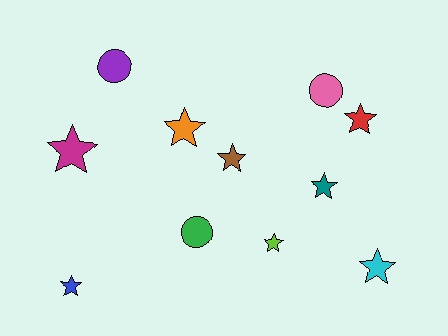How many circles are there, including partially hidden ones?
There are 3 circles.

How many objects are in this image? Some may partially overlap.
There are 11 objects.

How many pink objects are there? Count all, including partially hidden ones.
There is 1 pink object.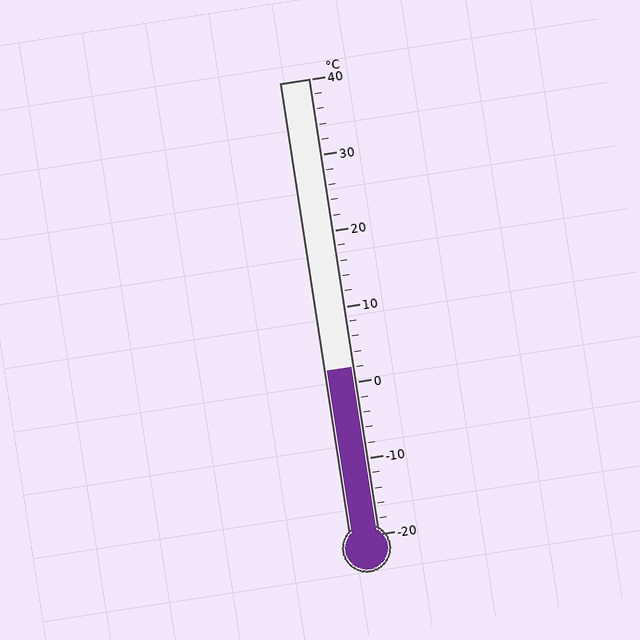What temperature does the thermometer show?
The thermometer shows approximately 2°C.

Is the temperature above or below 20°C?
The temperature is below 20°C.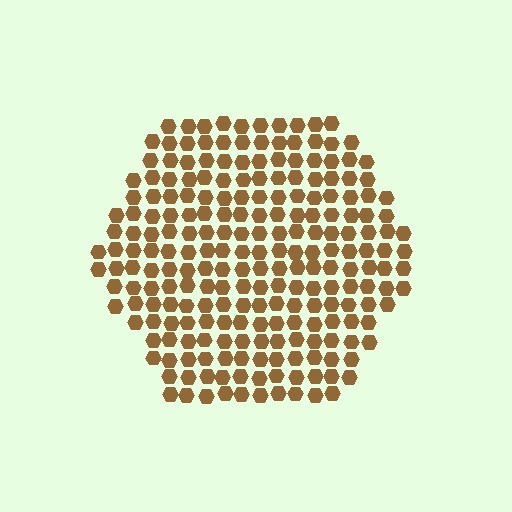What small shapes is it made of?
It is made of small hexagons.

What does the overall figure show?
The overall figure shows a hexagon.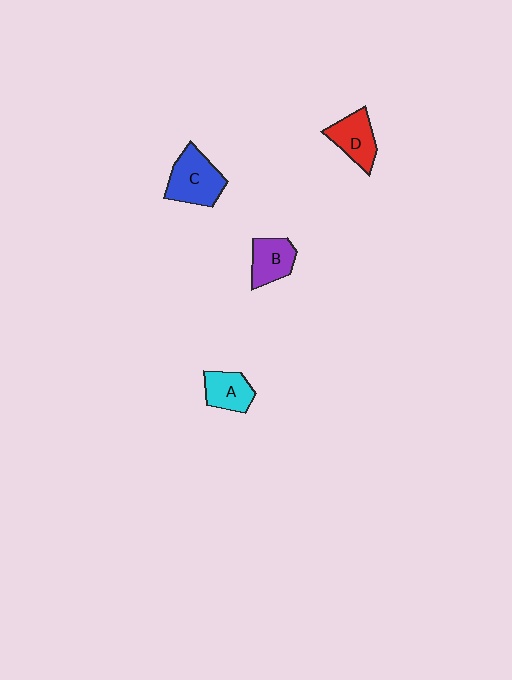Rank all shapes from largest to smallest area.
From largest to smallest: C (blue), D (red), B (purple), A (cyan).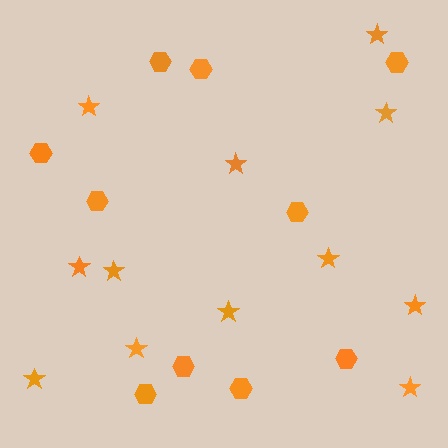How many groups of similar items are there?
There are 2 groups: one group of hexagons (10) and one group of stars (12).